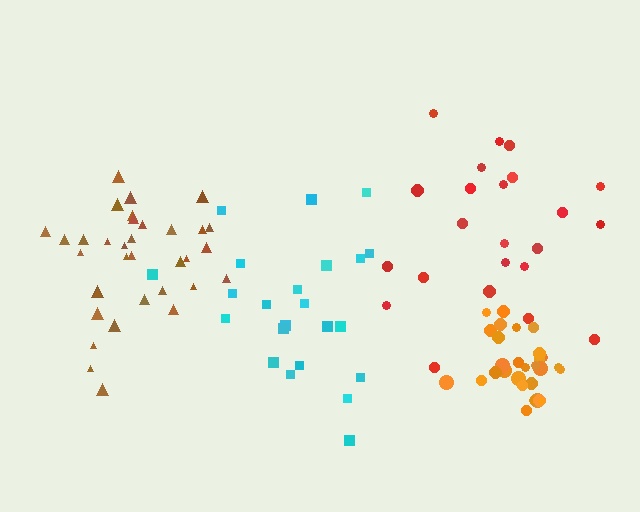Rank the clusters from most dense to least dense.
orange, brown, red, cyan.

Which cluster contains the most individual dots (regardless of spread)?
Brown (34).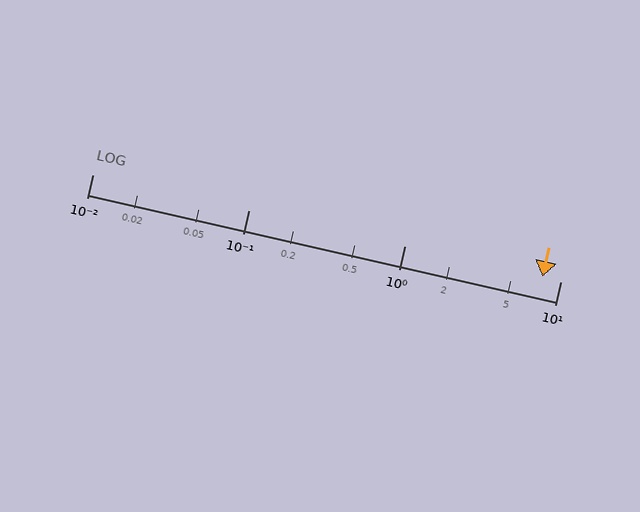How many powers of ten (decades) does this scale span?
The scale spans 3 decades, from 0.01 to 10.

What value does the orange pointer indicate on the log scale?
The pointer indicates approximately 7.7.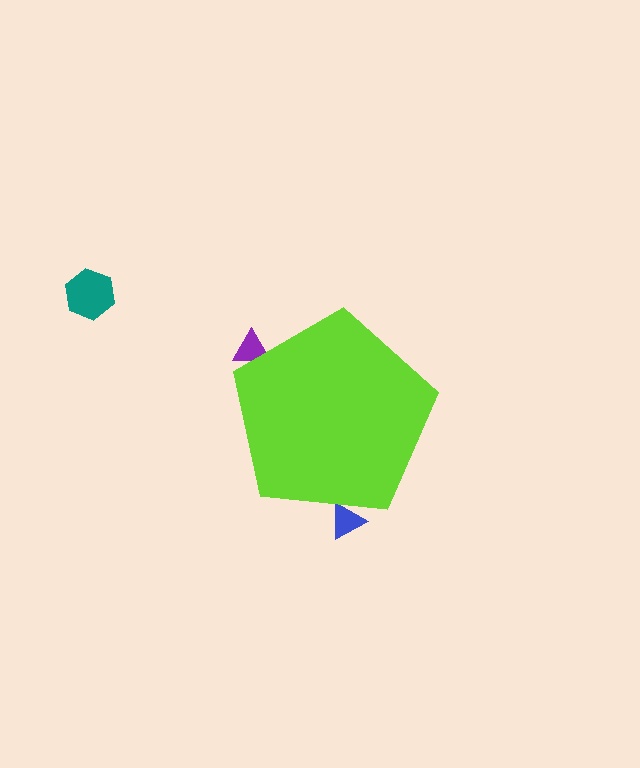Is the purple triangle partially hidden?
Yes, the purple triangle is partially hidden behind the lime pentagon.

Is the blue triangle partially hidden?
Yes, the blue triangle is partially hidden behind the lime pentagon.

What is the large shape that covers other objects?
A lime pentagon.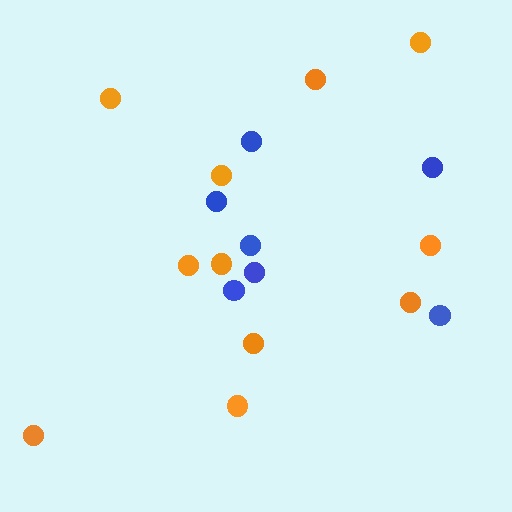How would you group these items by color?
There are 2 groups: one group of blue circles (7) and one group of orange circles (11).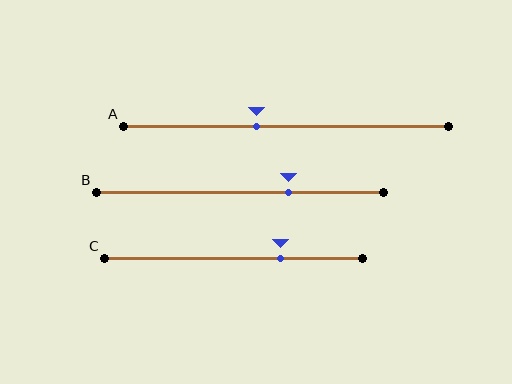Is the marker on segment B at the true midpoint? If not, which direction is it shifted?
No, the marker on segment B is shifted to the right by about 17% of the segment length.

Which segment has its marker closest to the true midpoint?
Segment A has its marker closest to the true midpoint.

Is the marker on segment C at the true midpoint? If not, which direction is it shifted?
No, the marker on segment C is shifted to the right by about 18% of the segment length.